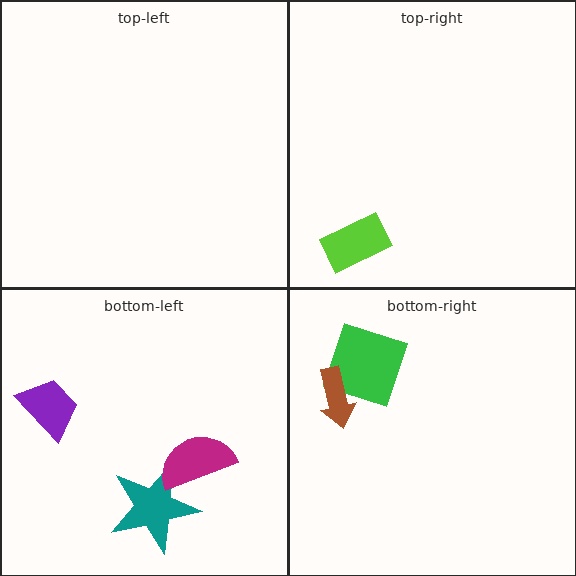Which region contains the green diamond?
The bottom-right region.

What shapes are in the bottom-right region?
The green diamond, the brown arrow.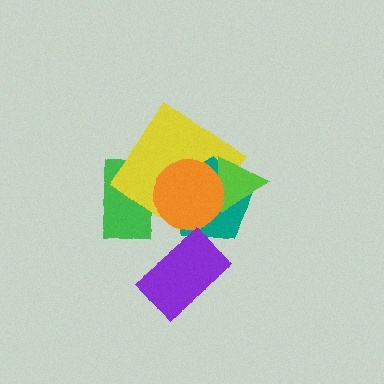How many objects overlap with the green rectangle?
2 objects overlap with the green rectangle.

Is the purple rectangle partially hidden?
No, no other shape covers it.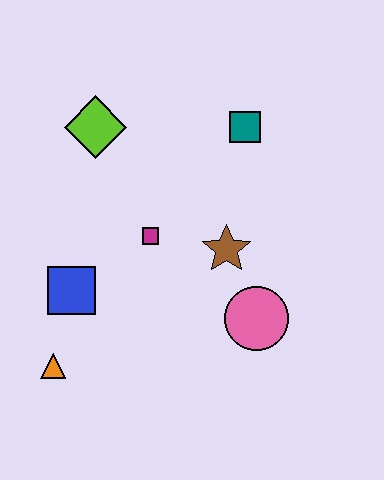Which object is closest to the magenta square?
The brown star is closest to the magenta square.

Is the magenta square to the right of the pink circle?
No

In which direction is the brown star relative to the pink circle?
The brown star is above the pink circle.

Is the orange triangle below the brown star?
Yes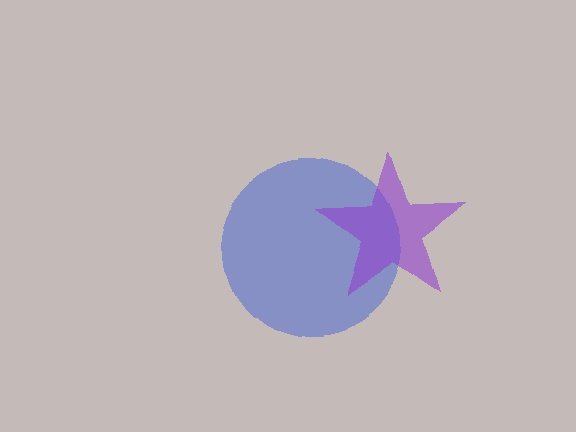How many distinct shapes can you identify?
There are 2 distinct shapes: a blue circle, a purple star.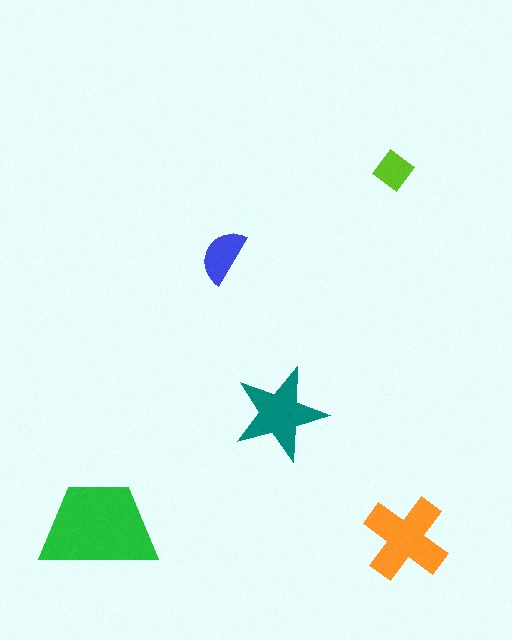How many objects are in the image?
There are 5 objects in the image.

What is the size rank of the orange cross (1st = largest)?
2nd.